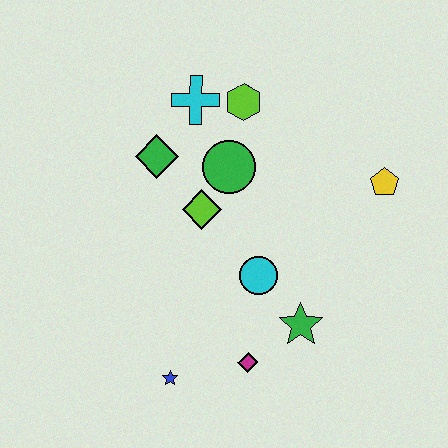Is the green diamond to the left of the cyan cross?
Yes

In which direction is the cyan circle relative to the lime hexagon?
The cyan circle is below the lime hexagon.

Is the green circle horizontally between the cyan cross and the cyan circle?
Yes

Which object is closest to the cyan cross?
The lime hexagon is closest to the cyan cross.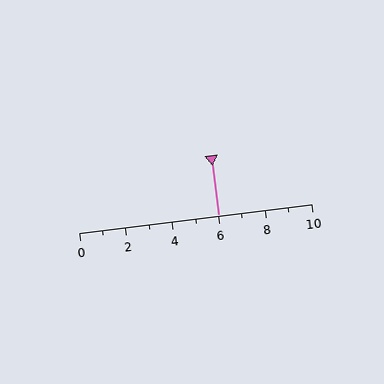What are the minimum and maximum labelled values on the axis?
The axis runs from 0 to 10.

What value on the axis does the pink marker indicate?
The marker indicates approximately 6.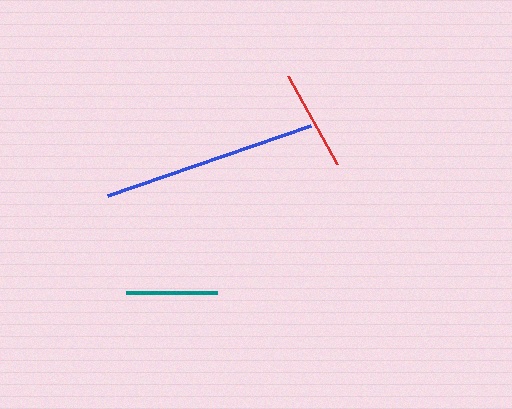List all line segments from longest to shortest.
From longest to shortest: blue, red, teal.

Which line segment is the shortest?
The teal line is the shortest at approximately 91 pixels.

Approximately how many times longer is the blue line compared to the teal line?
The blue line is approximately 2.4 times the length of the teal line.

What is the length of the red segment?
The red segment is approximately 100 pixels long.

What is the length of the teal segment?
The teal segment is approximately 91 pixels long.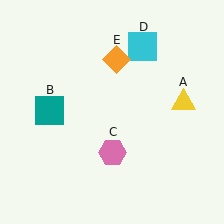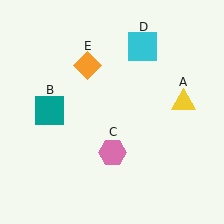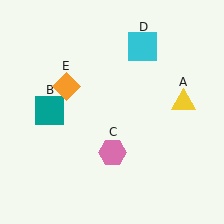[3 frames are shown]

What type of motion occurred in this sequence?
The orange diamond (object E) rotated counterclockwise around the center of the scene.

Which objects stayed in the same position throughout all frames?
Yellow triangle (object A) and teal square (object B) and pink hexagon (object C) and cyan square (object D) remained stationary.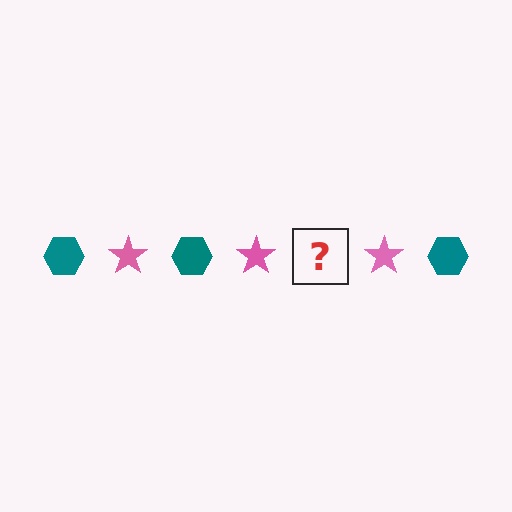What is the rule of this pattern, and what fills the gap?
The rule is that the pattern alternates between teal hexagon and pink star. The gap should be filled with a teal hexagon.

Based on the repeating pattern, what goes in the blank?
The blank should be a teal hexagon.